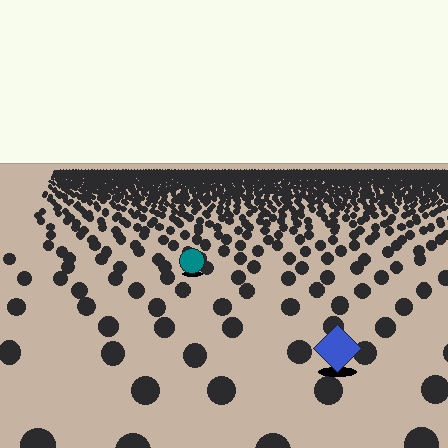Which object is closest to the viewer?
The blue diamond is closest. The texture marks near it are larger and more spread out.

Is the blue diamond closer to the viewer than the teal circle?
Yes. The blue diamond is closer — you can tell from the texture gradient: the ground texture is coarser near it.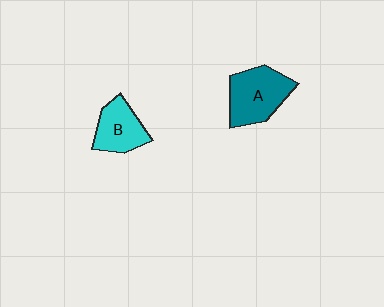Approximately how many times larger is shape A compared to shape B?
Approximately 1.3 times.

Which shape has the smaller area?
Shape B (cyan).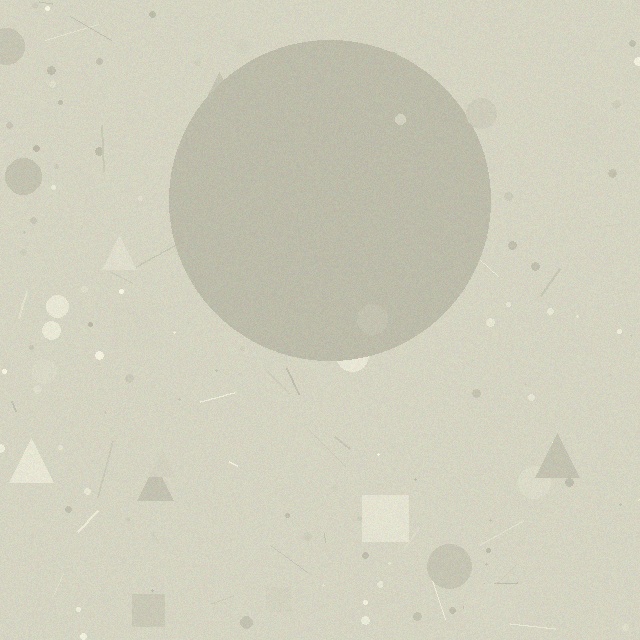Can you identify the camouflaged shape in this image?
The camouflaged shape is a circle.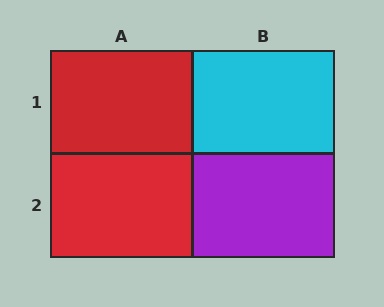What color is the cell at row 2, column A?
Red.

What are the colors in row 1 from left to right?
Red, cyan.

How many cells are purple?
1 cell is purple.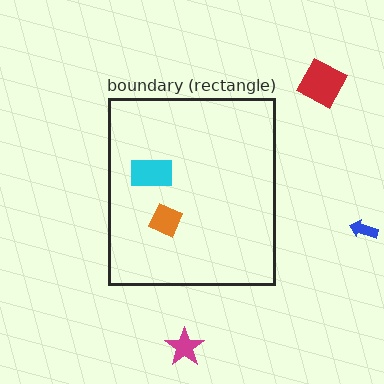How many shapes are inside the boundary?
2 inside, 3 outside.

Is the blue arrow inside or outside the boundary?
Outside.